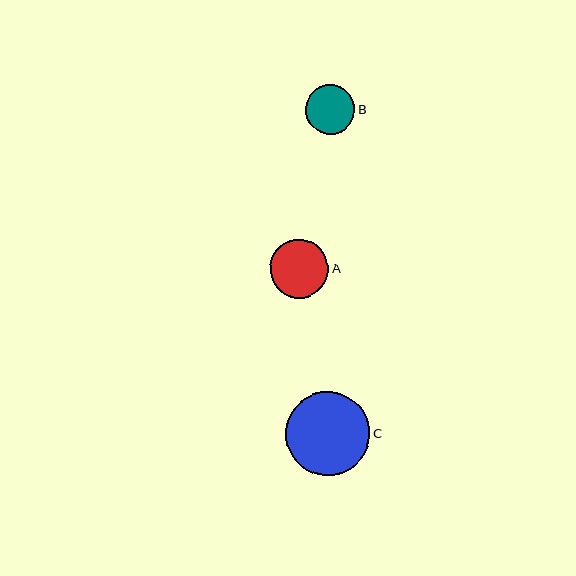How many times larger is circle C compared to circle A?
Circle C is approximately 1.4 times the size of circle A.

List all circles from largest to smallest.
From largest to smallest: C, A, B.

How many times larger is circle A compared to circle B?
Circle A is approximately 1.2 times the size of circle B.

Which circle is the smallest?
Circle B is the smallest with a size of approximately 49 pixels.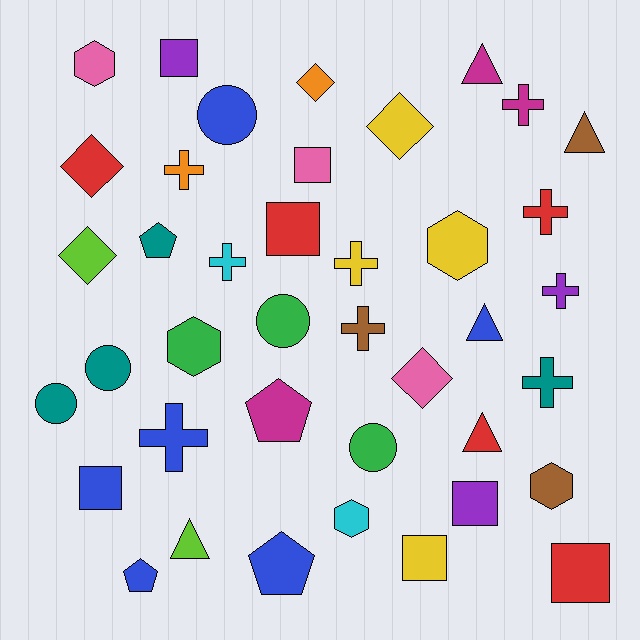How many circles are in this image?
There are 5 circles.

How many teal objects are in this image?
There are 4 teal objects.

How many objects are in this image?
There are 40 objects.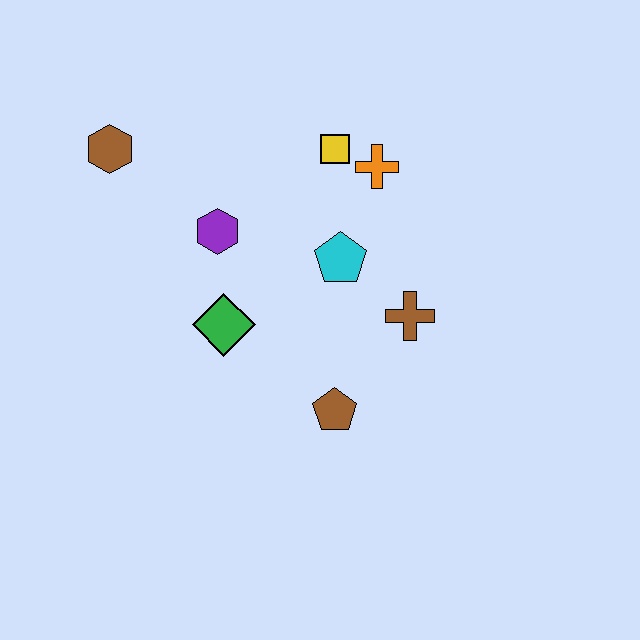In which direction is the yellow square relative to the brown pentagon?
The yellow square is above the brown pentagon.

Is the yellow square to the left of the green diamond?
No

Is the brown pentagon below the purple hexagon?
Yes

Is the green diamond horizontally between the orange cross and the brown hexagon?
Yes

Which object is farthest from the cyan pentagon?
The brown hexagon is farthest from the cyan pentagon.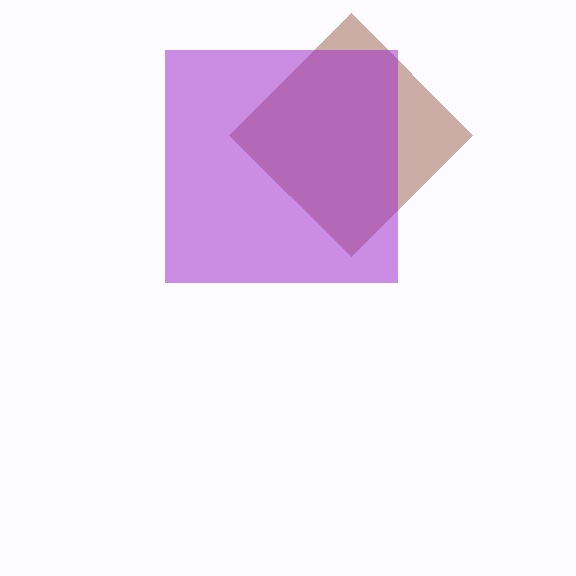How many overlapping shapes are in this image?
There are 2 overlapping shapes in the image.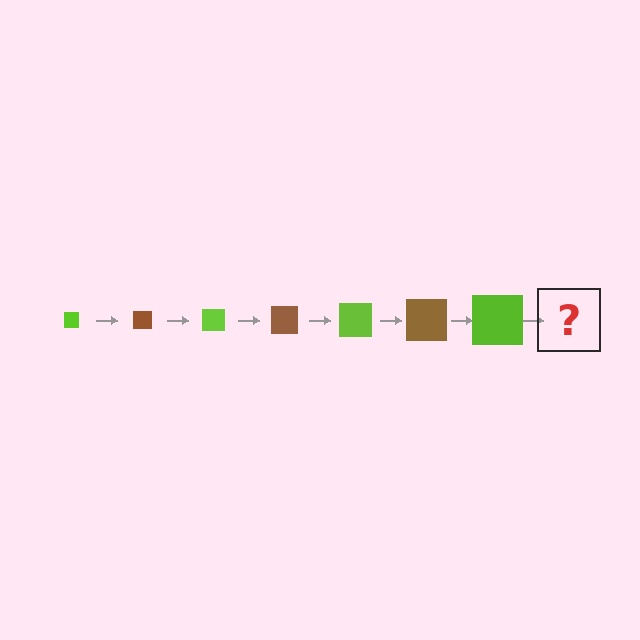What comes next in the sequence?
The next element should be a brown square, larger than the previous one.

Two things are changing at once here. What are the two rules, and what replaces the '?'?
The two rules are that the square grows larger each step and the color cycles through lime and brown. The '?' should be a brown square, larger than the previous one.